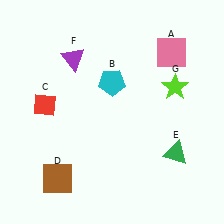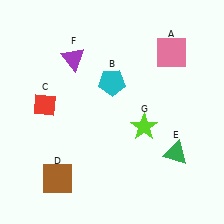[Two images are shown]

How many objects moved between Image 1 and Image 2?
1 object moved between the two images.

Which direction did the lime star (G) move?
The lime star (G) moved down.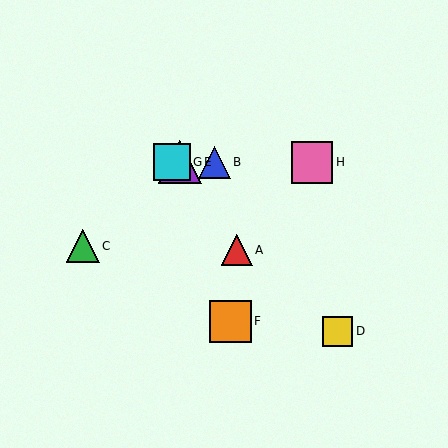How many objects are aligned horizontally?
4 objects (B, E, G, H) are aligned horizontally.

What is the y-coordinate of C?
Object C is at y≈246.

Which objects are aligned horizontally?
Objects B, E, G, H are aligned horizontally.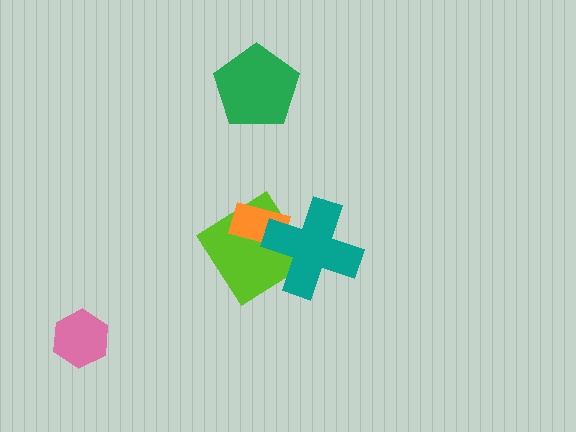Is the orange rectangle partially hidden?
Yes, it is partially covered by another shape.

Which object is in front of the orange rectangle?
The teal cross is in front of the orange rectangle.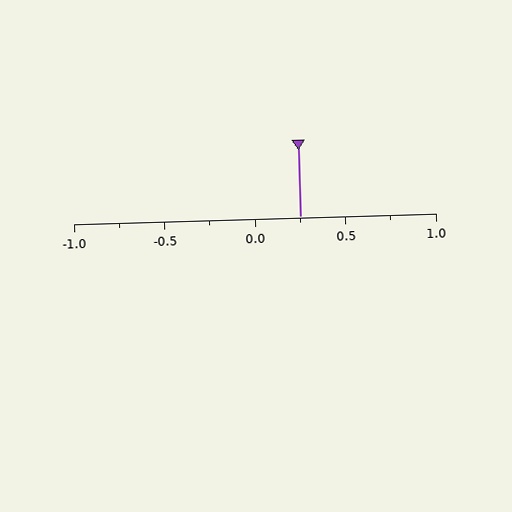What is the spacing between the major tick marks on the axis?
The major ticks are spaced 0.5 apart.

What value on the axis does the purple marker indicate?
The marker indicates approximately 0.25.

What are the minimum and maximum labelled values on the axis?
The axis runs from -1.0 to 1.0.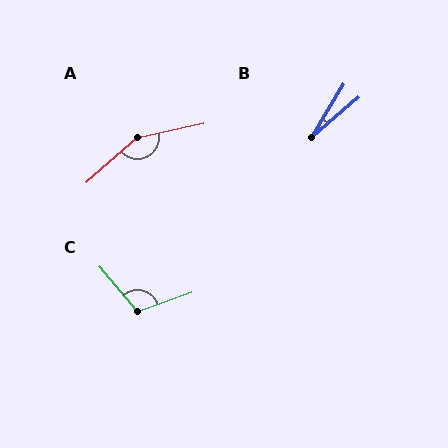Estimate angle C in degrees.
Approximately 110 degrees.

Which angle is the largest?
A, at approximately 151 degrees.